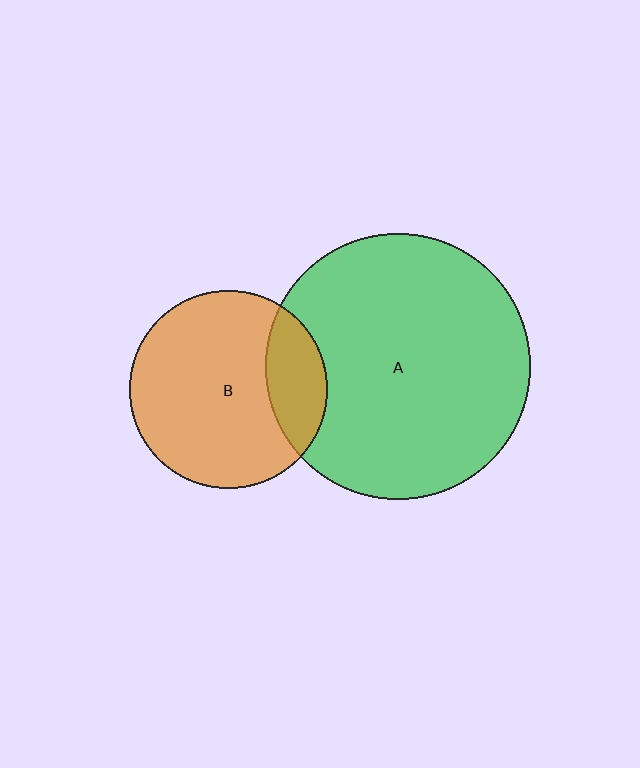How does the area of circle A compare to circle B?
Approximately 1.8 times.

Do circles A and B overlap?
Yes.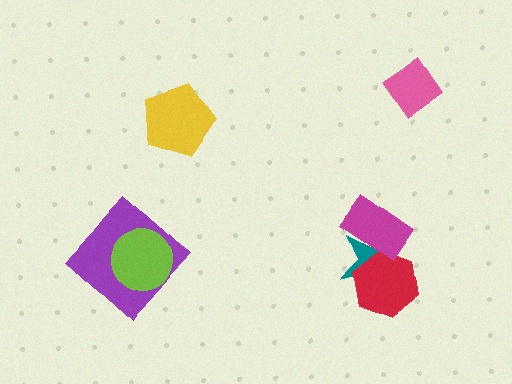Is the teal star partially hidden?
Yes, it is partially covered by another shape.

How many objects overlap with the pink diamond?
0 objects overlap with the pink diamond.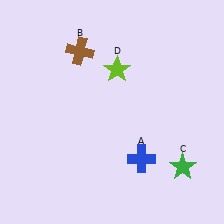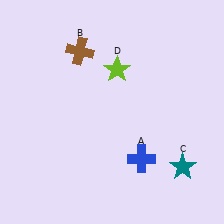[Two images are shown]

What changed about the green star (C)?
In Image 1, C is green. In Image 2, it changed to teal.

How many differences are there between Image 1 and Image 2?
There is 1 difference between the two images.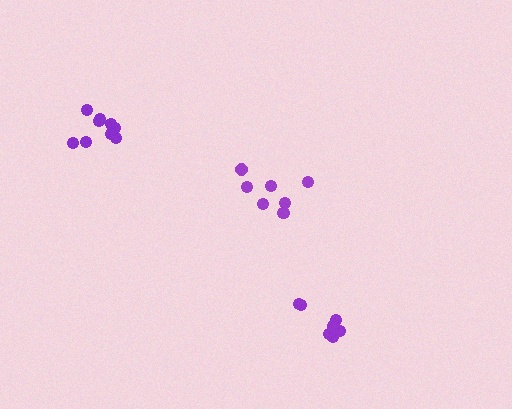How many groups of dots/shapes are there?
There are 3 groups.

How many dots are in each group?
Group 1: 7 dots, Group 2: 9 dots, Group 3: 7 dots (23 total).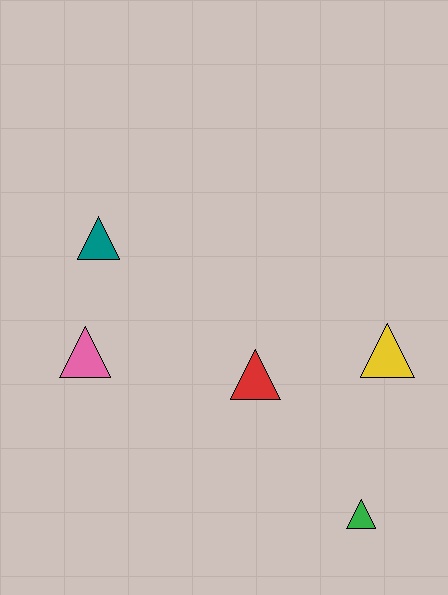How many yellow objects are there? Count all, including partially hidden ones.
There is 1 yellow object.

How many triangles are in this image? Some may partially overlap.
There are 5 triangles.